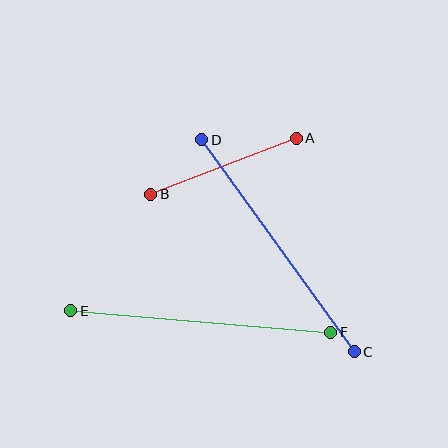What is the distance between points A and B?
The distance is approximately 156 pixels.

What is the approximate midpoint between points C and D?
The midpoint is at approximately (278, 246) pixels.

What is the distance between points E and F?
The distance is approximately 261 pixels.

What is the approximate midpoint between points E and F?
The midpoint is at approximately (201, 322) pixels.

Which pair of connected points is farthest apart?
Points C and D are farthest apart.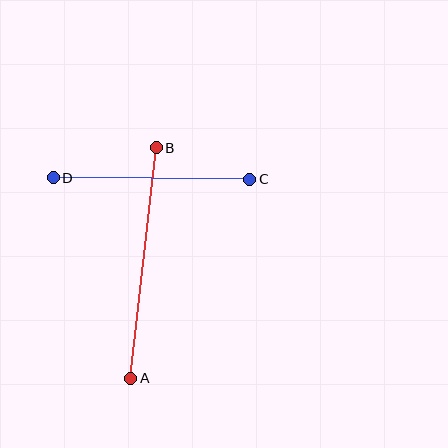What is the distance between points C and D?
The distance is approximately 196 pixels.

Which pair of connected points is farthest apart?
Points A and B are farthest apart.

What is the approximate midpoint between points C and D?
The midpoint is at approximately (152, 179) pixels.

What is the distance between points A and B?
The distance is approximately 232 pixels.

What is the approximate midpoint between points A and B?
The midpoint is at approximately (144, 263) pixels.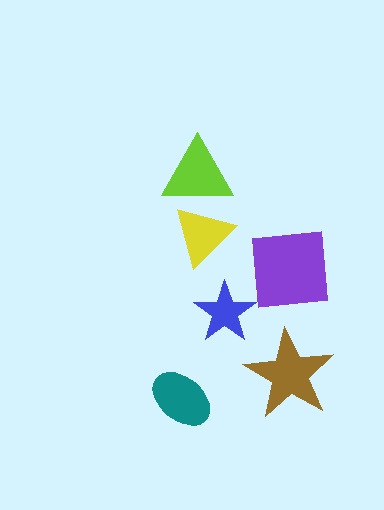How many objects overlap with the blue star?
0 objects overlap with the blue star.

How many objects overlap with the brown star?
0 objects overlap with the brown star.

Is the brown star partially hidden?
No, no other shape covers it.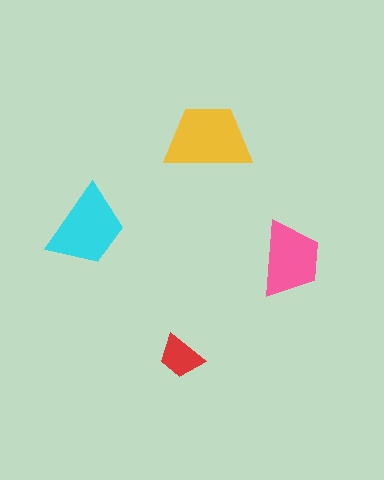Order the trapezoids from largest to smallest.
the yellow one, the cyan one, the pink one, the red one.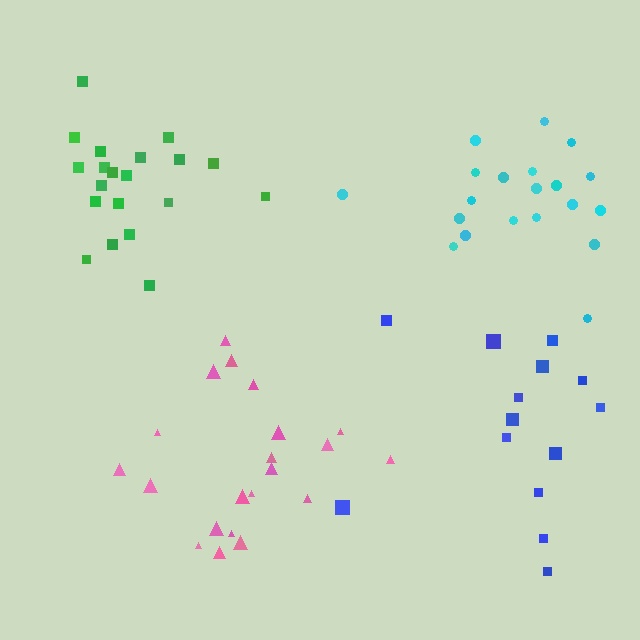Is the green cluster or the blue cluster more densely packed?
Green.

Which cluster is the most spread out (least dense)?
Blue.